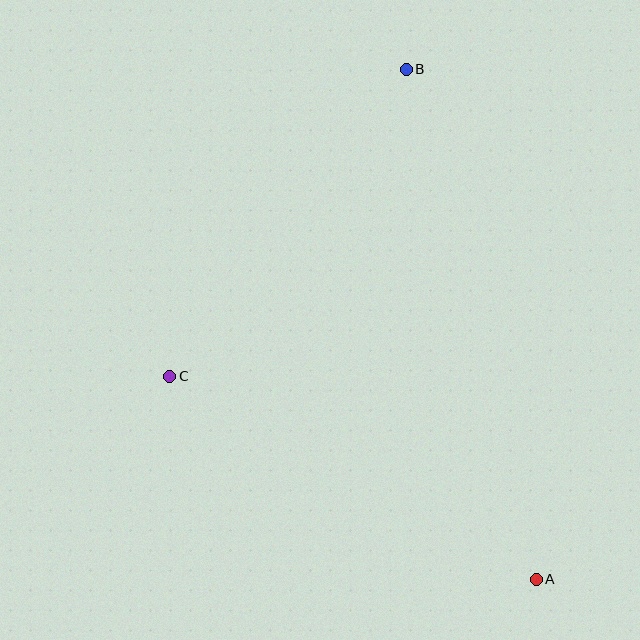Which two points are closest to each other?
Points B and C are closest to each other.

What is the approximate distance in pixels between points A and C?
The distance between A and C is approximately 419 pixels.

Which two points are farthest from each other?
Points A and B are farthest from each other.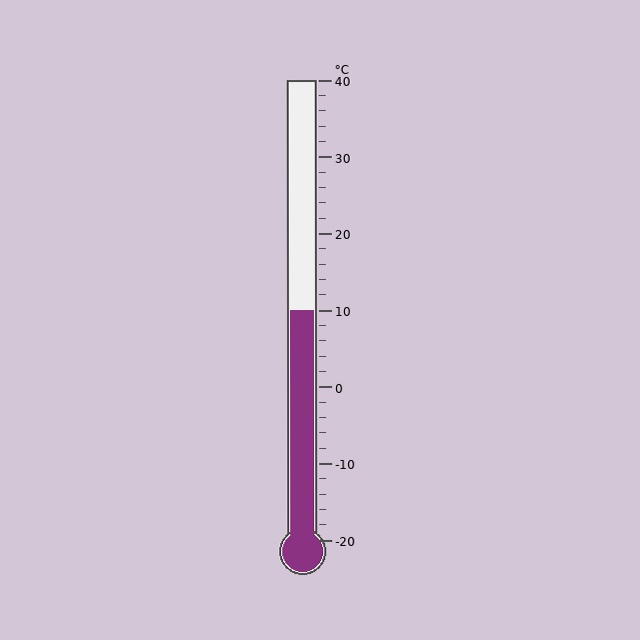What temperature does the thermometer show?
The thermometer shows approximately 10°C.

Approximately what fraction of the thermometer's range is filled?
The thermometer is filled to approximately 50% of its range.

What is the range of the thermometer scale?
The thermometer scale ranges from -20°C to 40°C.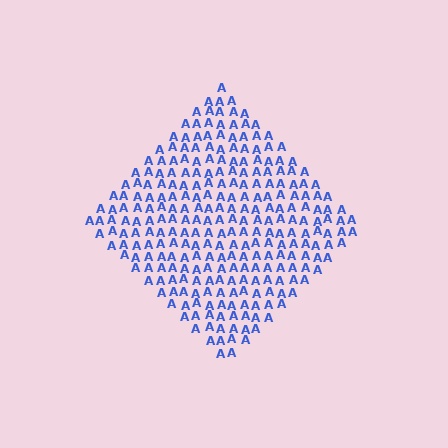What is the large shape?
The large shape is a diamond.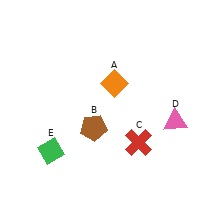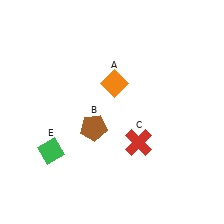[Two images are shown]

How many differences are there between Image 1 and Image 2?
There is 1 difference between the two images.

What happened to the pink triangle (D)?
The pink triangle (D) was removed in Image 2. It was in the bottom-right area of Image 1.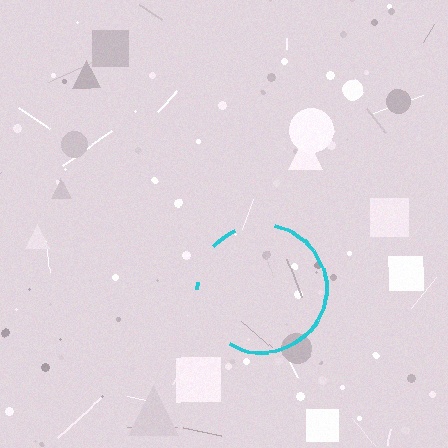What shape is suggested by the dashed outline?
The dashed outline suggests a circle.